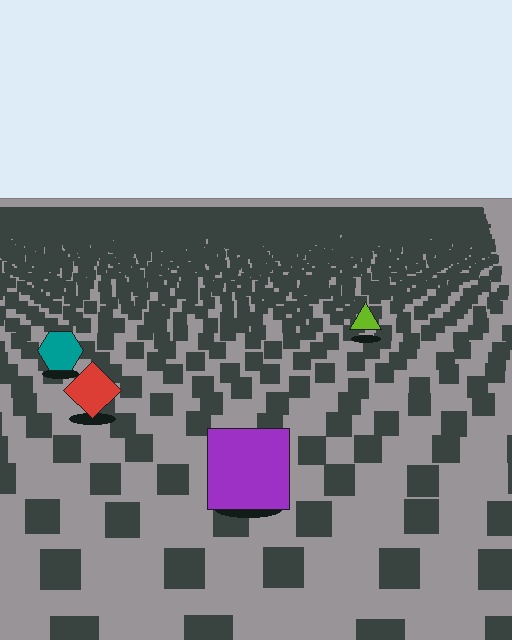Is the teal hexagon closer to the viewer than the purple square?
No. The purple square is closer — you can tell from the texture gradient: the ground texture is coarser near it.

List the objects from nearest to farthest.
From nearest to farthest: the purple square, the red diamond, the teal hexagon, the lime triangle.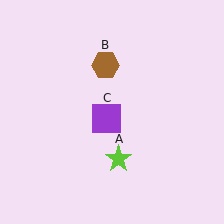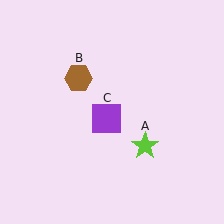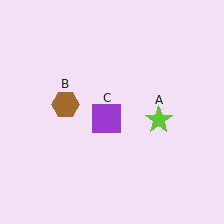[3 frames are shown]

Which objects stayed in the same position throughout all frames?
Purple square (object C) remained stationary.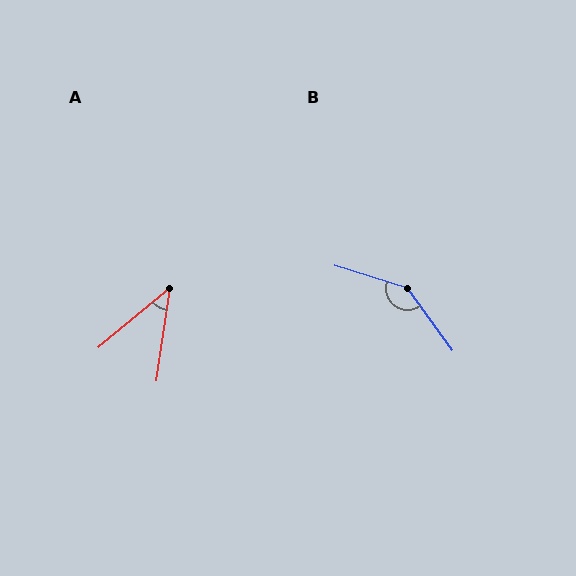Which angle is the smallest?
A, at approximately 42 degrees.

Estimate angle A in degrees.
Approximately 42 degrees.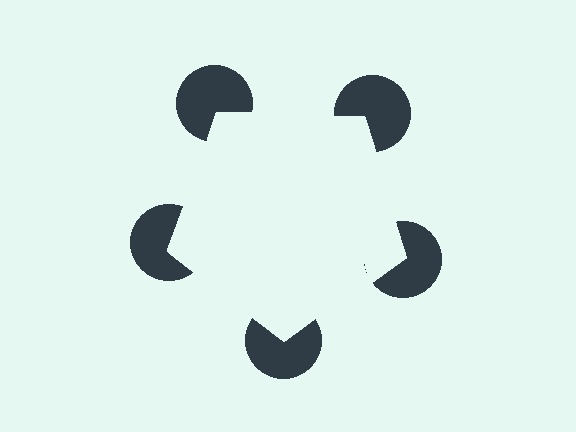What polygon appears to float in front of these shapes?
An illusory pentagon — its edges are inferred from the aligned wedge cuts in the pac-man discs, not physically drawn.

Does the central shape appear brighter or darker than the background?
It typically appears slightly brighter than the background, even though no actual brightness change is drawn.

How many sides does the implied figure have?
5 sides.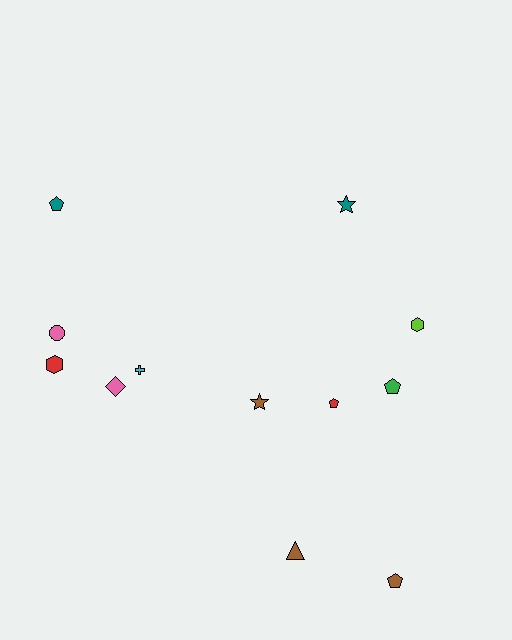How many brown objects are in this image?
There are 3 brown objects.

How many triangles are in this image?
There is 1 triangle.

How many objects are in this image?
There are 12 objects.